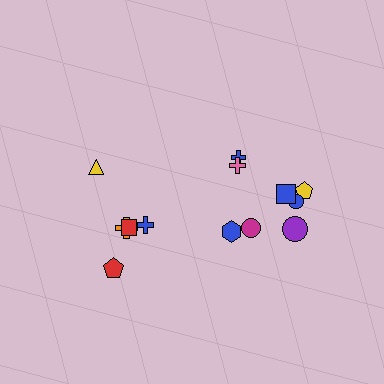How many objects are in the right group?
There are 8 objects.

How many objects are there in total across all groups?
There are 13 objects.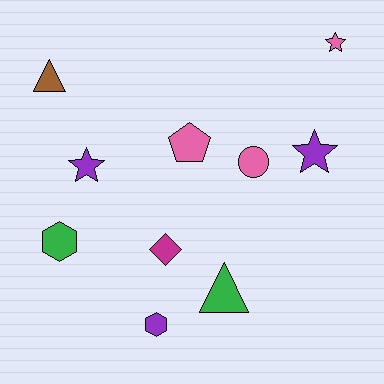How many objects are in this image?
There are 10 objects.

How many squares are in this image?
There are no squares.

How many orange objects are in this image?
There are no orange objects.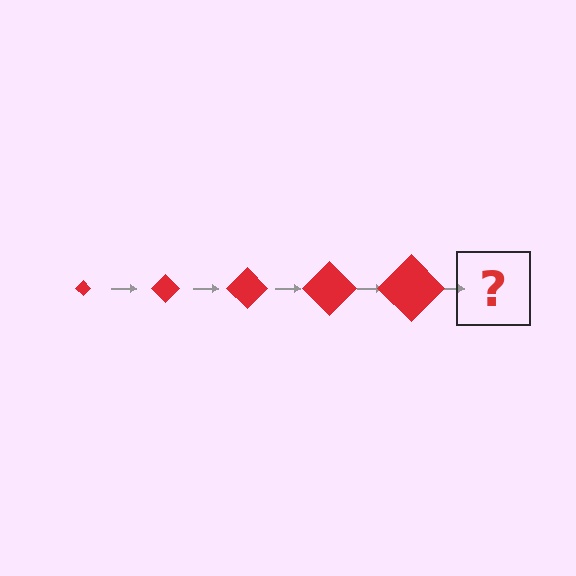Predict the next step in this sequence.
The next step is a red diamond, larger than the previous one.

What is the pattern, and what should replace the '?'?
The pattern is that the diamond gets progressively larger each step. The '?' should be a red diamond, larger than the previous one.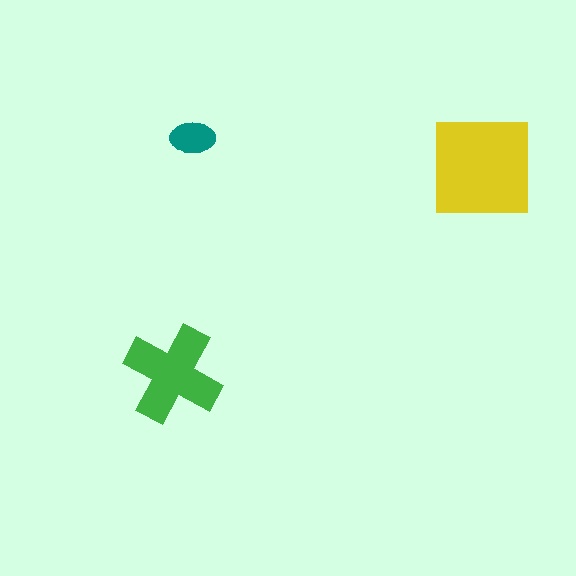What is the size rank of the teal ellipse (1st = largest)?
3rd.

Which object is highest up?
The teal ellipse is topmost.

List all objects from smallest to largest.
The teal ellipse, the green cross, the yellow square.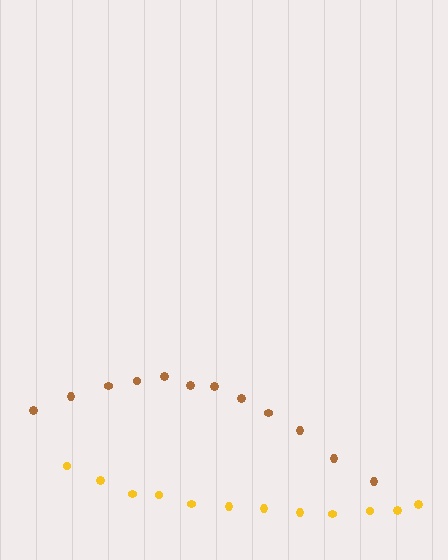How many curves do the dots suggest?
There are 2 distinct paths.